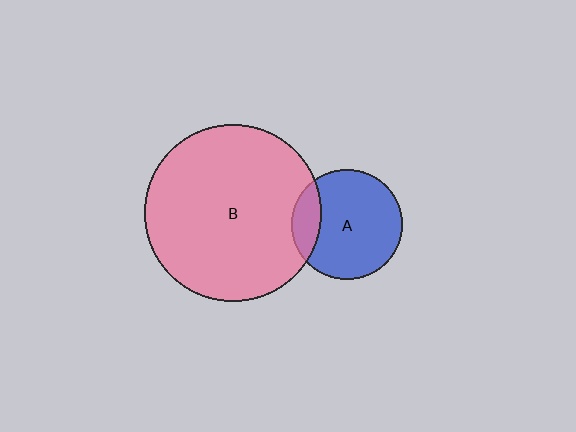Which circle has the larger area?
Circle B (pink).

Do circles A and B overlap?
Yes.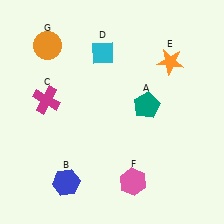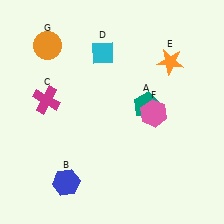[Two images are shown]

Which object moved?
The pink hexagon (F) moved up.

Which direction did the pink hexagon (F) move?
The pink hexagon (F) moved up.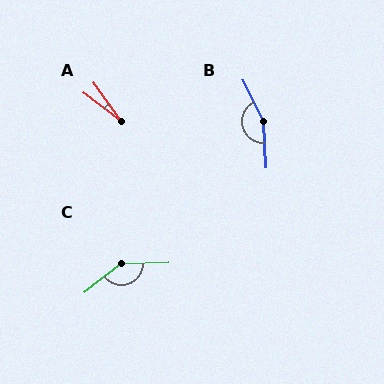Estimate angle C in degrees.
Approximately 143 degrees.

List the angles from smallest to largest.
A (17°), C (143°), B (157°).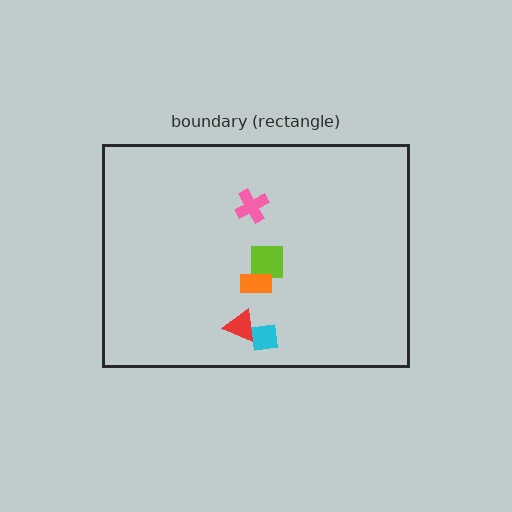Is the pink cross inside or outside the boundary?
Inside.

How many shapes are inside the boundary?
5 inside, 0 outside.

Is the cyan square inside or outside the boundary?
Inside.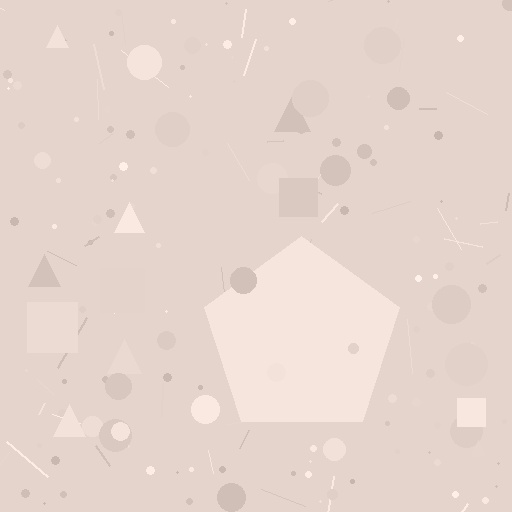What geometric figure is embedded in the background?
A pentagon is embedded in the background.